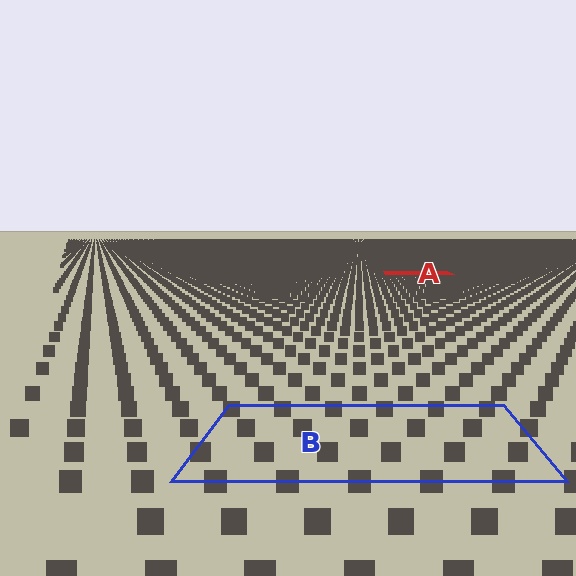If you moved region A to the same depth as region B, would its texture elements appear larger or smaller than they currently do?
They would appear larger. At a closer depth, the same texture elements are projected at a bigger on-screen size.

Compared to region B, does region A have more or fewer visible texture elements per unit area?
Region A has more texture elements per unit area — they are packed more densely because it is farther away.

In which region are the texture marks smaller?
The texture marks are smaller in region A, because it is farther away.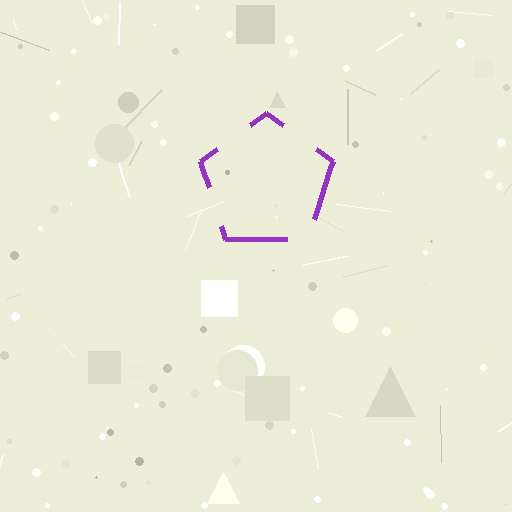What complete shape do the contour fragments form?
The contour fragments form a pentagon.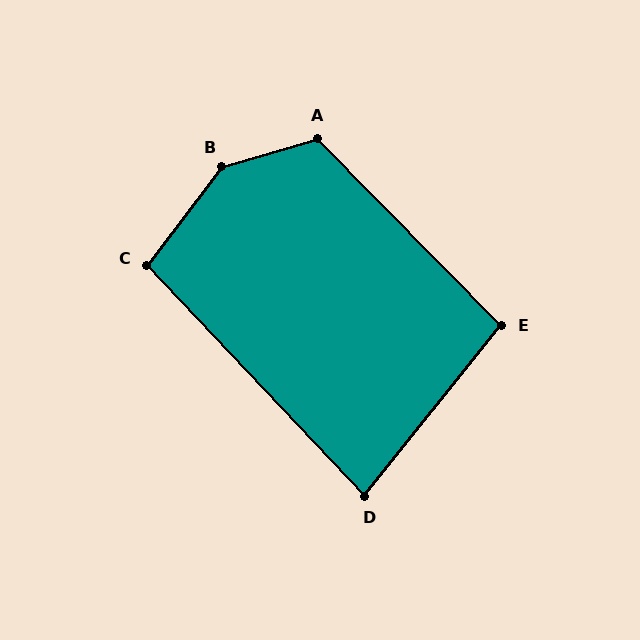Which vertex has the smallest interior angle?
D, at approximately 82 degrees.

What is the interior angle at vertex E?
Approximately 97 degrees (obtuse).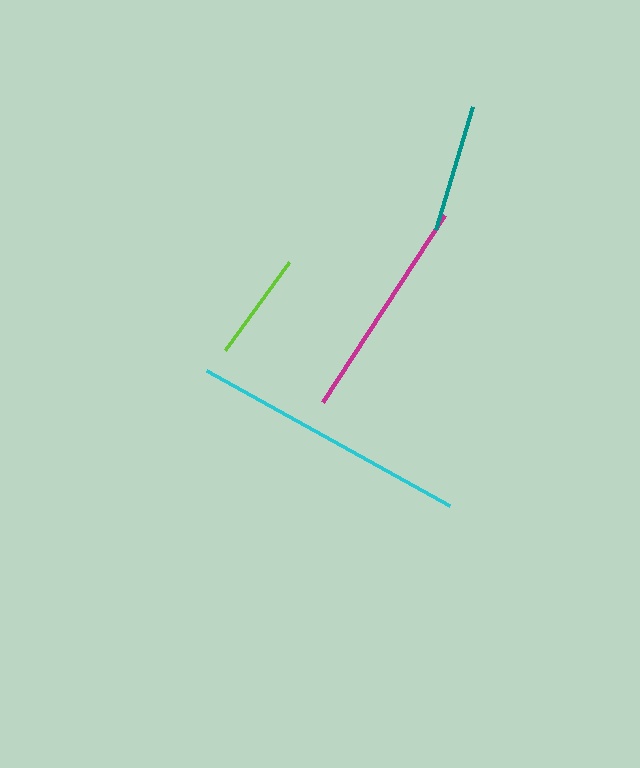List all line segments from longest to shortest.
From longest to shortest: cyan, magenta, teal, lime.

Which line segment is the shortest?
The lime line is the shortest at approximately 109 pixels.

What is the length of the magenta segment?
The magenta segment is approximately 223 pixels long.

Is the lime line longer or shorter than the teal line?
The teal line is longer than the lime line.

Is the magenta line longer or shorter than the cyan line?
The cyan line is longer than the magenta line.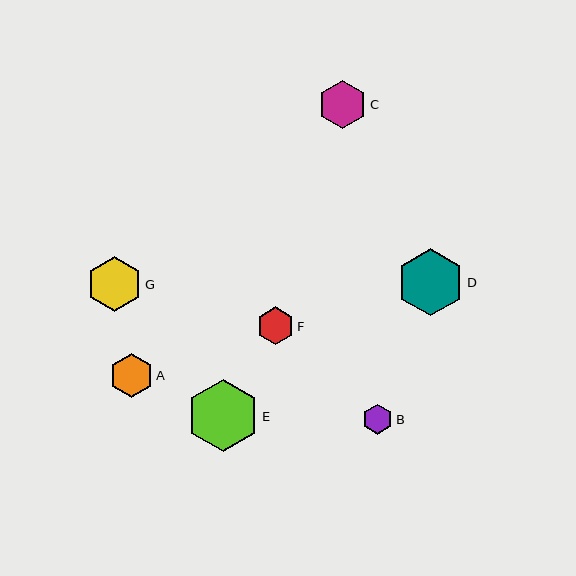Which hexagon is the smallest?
Hexagon B is the smallest with a size of approximately 30 pixels.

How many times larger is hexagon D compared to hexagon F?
Hexagon D is approximately 1.8 times the size of hexagon F.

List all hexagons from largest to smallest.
From largest to smallest: E, D, G, C, A, F, B.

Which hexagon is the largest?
Hexagon E is the largest with a size of approximately 72 pixels.